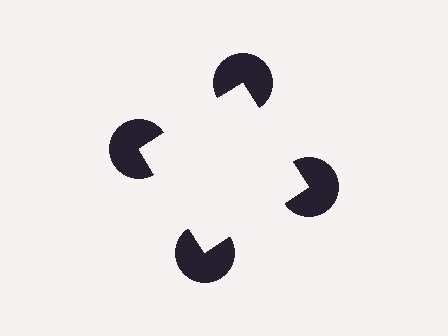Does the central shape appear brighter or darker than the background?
It typically appears slightly brighter than the background, even though no actual brightness change is drawn.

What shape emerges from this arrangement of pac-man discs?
An illusory square — its edges are inferred from the aligned wedge cuts in the pac-man discs, not physically drawn.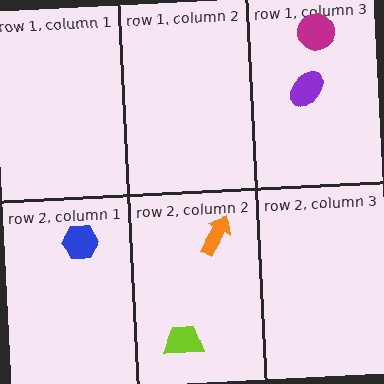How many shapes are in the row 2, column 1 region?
1.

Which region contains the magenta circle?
The row 1, column 3 region.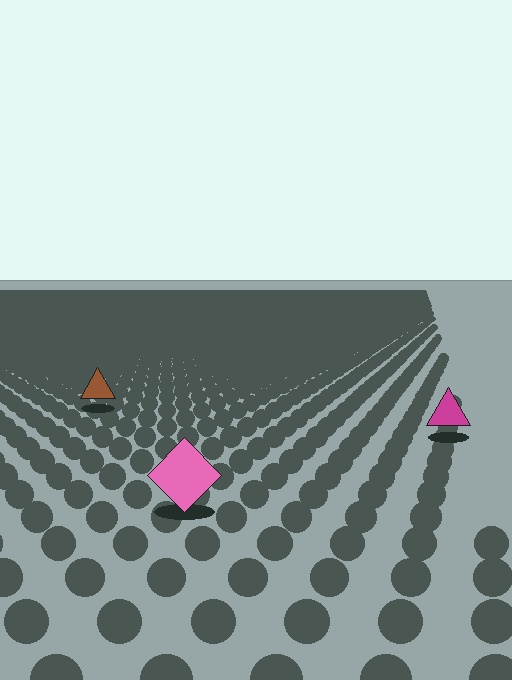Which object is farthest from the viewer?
The brown triangle is farthest from the viewer. It appears smaller and the ground texture around it is denser.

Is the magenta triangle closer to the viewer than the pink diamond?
No. The pink diamond is closer — you can tell from the texture gradient: the ground texture is coarser near it.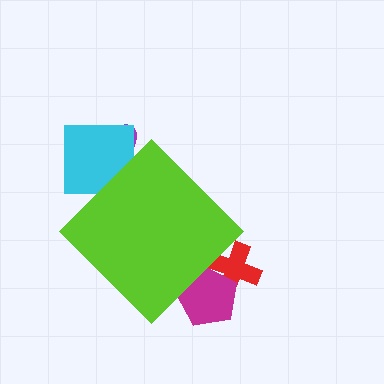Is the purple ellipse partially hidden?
Yes, the purple ellipse is partially hidden behind the lime diamond.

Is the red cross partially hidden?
Yes, the red cross is partially hidden behind the lime diamond.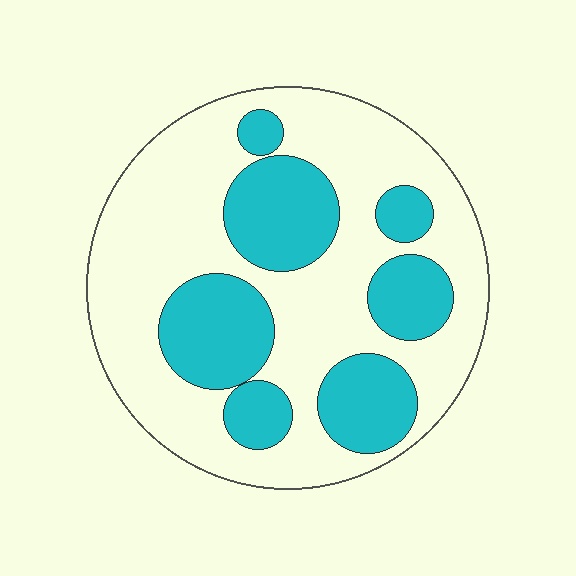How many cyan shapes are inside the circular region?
7.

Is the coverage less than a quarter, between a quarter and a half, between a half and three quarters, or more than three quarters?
Between a quarter and a half.